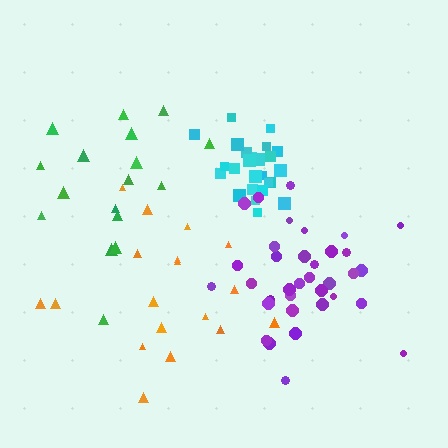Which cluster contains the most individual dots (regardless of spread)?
Purple (35).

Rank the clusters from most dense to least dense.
cyan, purple, green, orange.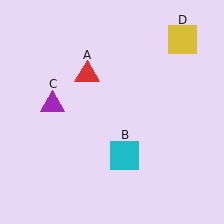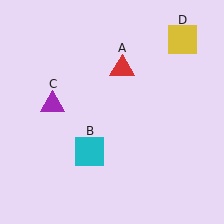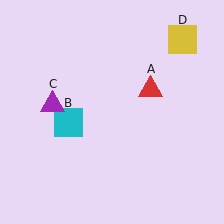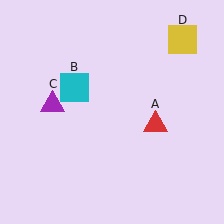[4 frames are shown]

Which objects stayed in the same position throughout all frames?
Purple triangle (object C) and yellow square (object D) remained stationary.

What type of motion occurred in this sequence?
The red triangle (object A), cyan square (object B) rotated clockwise around the center of the scene.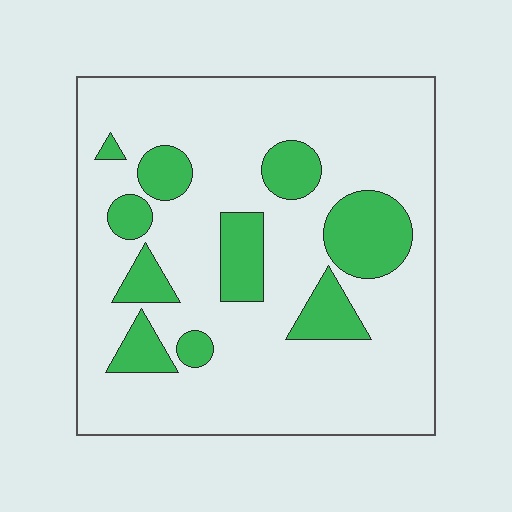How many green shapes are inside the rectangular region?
10.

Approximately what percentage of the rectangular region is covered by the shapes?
Approximately 20%.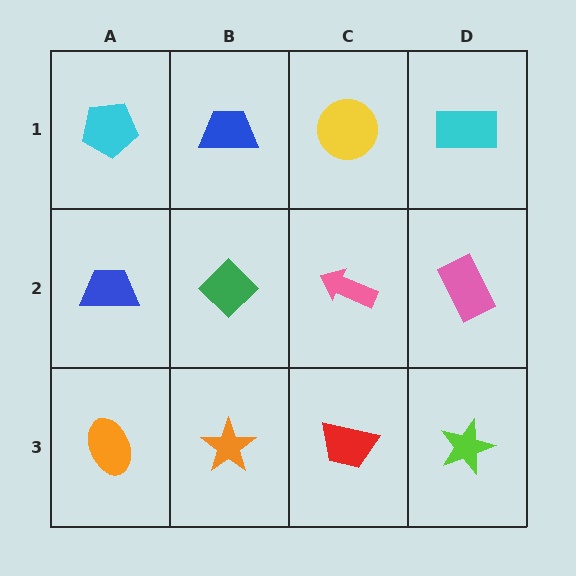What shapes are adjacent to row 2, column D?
A cyan rectangle (row 1, column D), a lime star (row 3, column D), a pink arrow (row 2, column C).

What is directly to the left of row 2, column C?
A green diamond.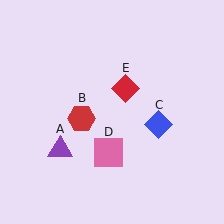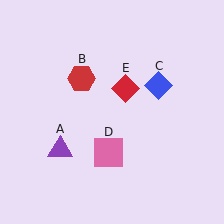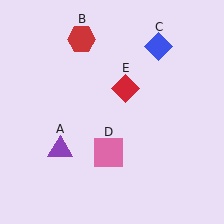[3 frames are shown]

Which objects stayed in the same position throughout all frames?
Purple triangle (object A) and pink square (object D) and red diamond (object E) remained stationary.